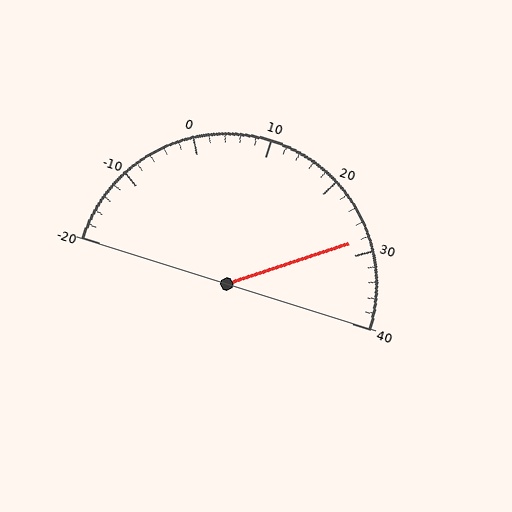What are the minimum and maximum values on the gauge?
The gauge ranges from -20 to 40.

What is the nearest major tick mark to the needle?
The nearest major tick mark is 30.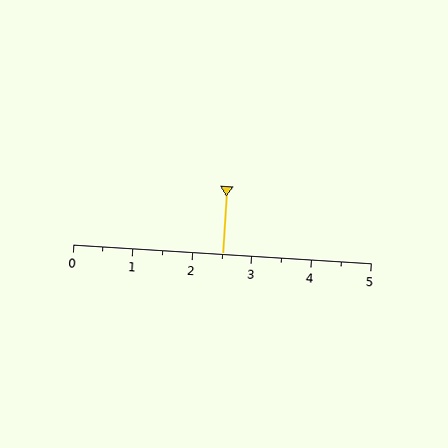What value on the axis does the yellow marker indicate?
The marker indicates approximately 2.5.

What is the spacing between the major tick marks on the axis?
The major ticks are spaced 1 apart.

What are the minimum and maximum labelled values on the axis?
The axis runs from 0 to 5.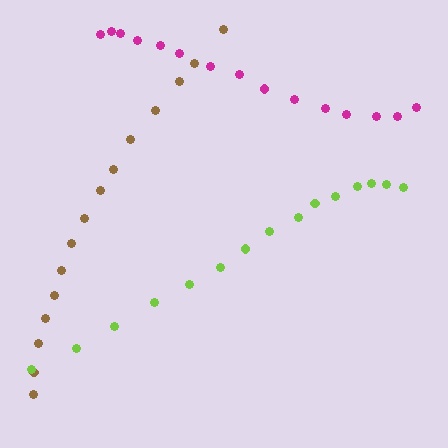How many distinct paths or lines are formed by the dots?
There are 3 distinct paths.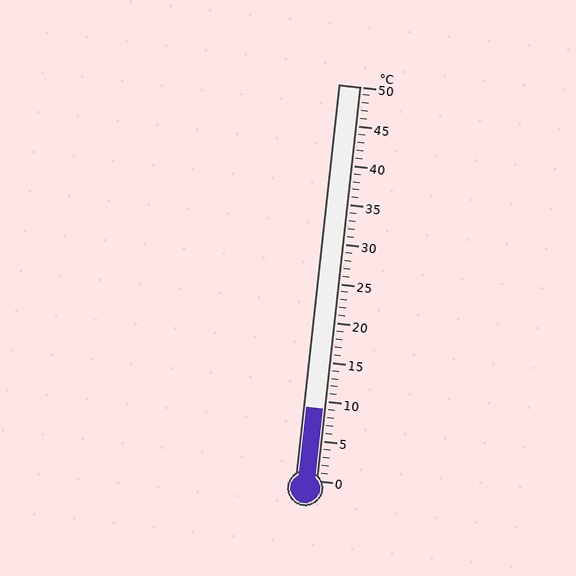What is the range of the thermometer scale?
The thermometer scale ranges from 0°C to 50°C.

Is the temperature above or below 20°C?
The temperature is below 20°C.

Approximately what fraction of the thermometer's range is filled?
The thermometer is filled to approximately 20% of its range.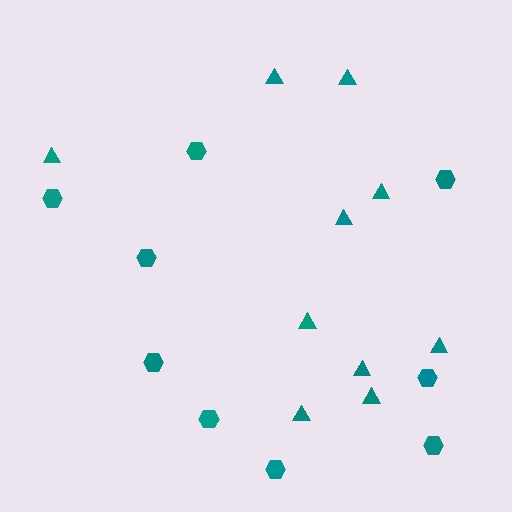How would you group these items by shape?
There are 2 groups: one group of triangles (10) and one group of hexagons (9).